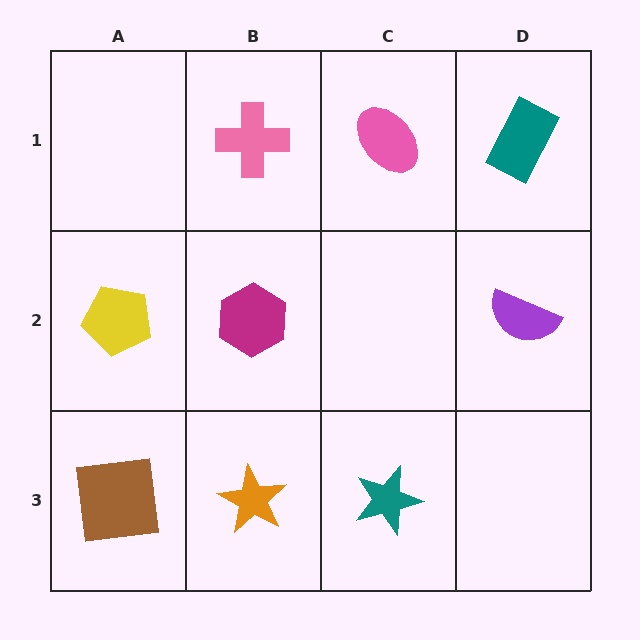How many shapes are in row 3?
3 shapes.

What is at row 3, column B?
An orange star.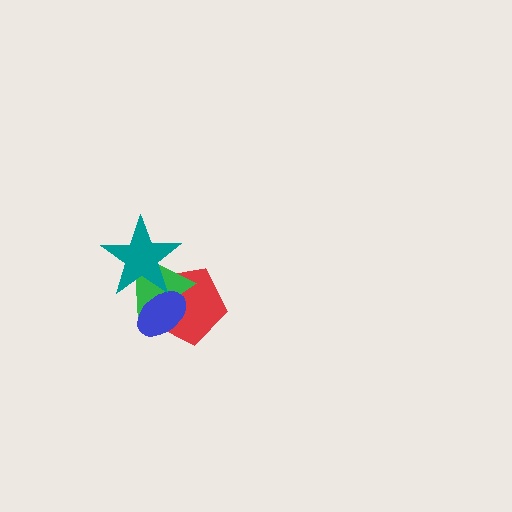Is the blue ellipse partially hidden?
Yes, it is partially covered by another shape.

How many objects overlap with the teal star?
3 objects overlap with the teal star.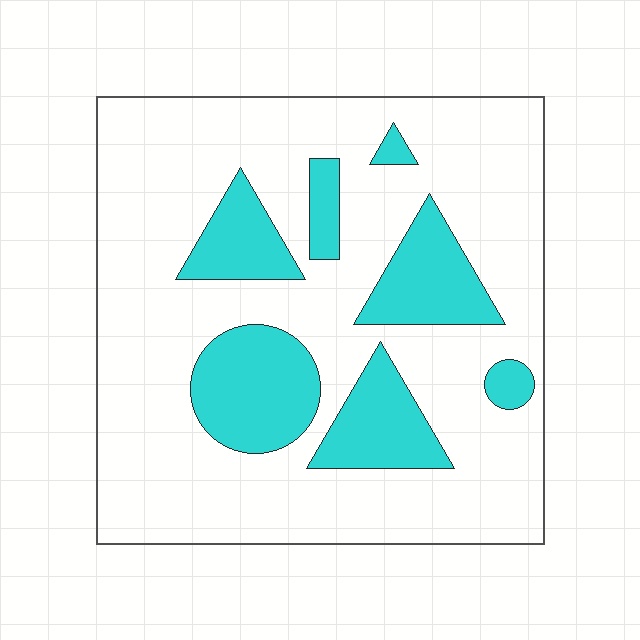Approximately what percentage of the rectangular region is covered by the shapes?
Approximately 25%.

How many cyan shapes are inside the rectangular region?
7.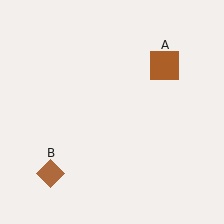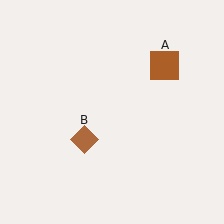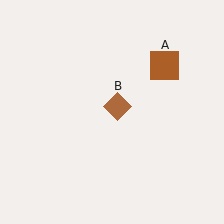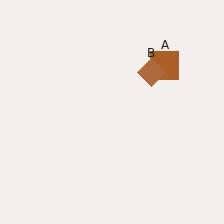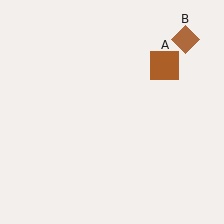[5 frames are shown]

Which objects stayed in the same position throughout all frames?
Brown square (object A) remained stationary.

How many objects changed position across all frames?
1 object changed position: brown diamond (object B).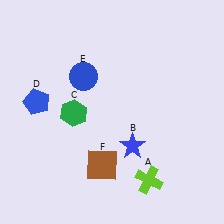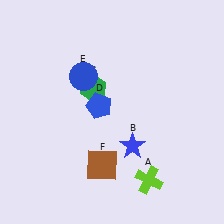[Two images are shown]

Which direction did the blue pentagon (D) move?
The blue pentagon (D) moved right.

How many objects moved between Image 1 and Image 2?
2 objects moved between the two images.